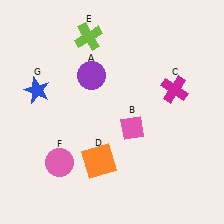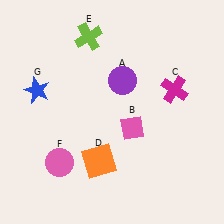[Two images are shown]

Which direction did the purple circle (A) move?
The purple circle (A) moved right.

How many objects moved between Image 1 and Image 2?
1 object moved between the two images.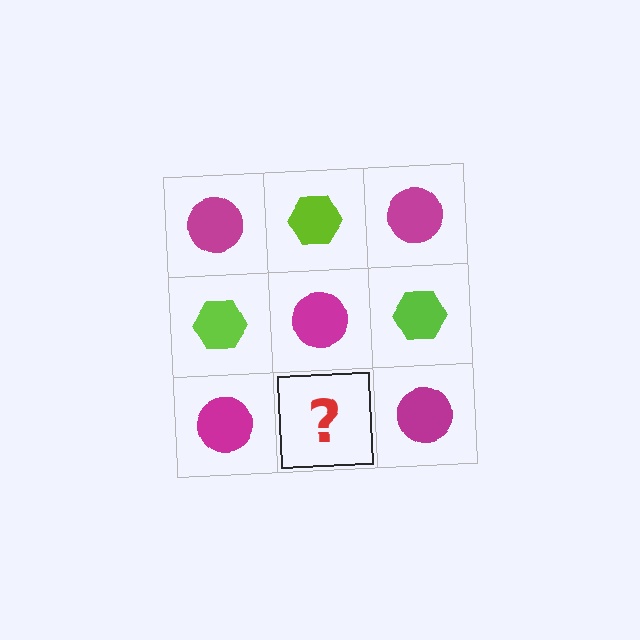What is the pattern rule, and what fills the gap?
The rule is that it alternates magenta circle and lime hexagon in a checkerboard pattern. The gap should be filled with a lime hexagon.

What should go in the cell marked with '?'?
The missing cell should contain a lime hexagon.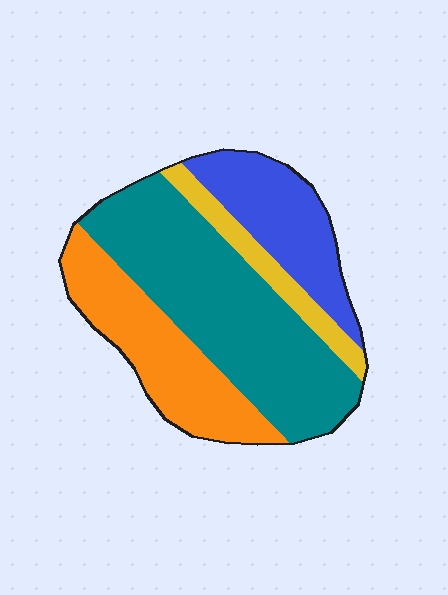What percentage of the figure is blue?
Blue covers about 20% of the figure.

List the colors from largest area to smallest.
From largest to smallest: teal, orange, blue, yellow.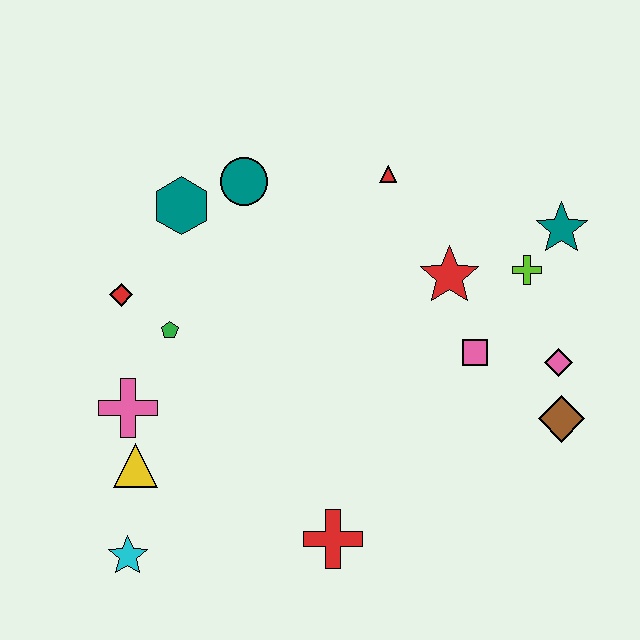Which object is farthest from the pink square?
The cyan star is farthest from the pink square.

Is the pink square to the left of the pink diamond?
Yes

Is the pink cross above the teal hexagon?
No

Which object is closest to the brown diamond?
The pink diamond is closest to the brown diamond.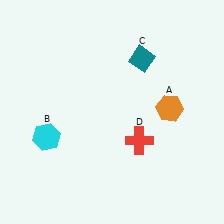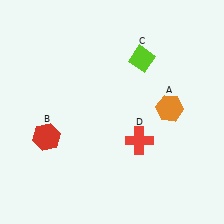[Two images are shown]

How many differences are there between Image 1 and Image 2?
There are 2 differences between the two images.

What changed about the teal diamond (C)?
In Image 1, C is teal. In Image 2, it changed to lime.